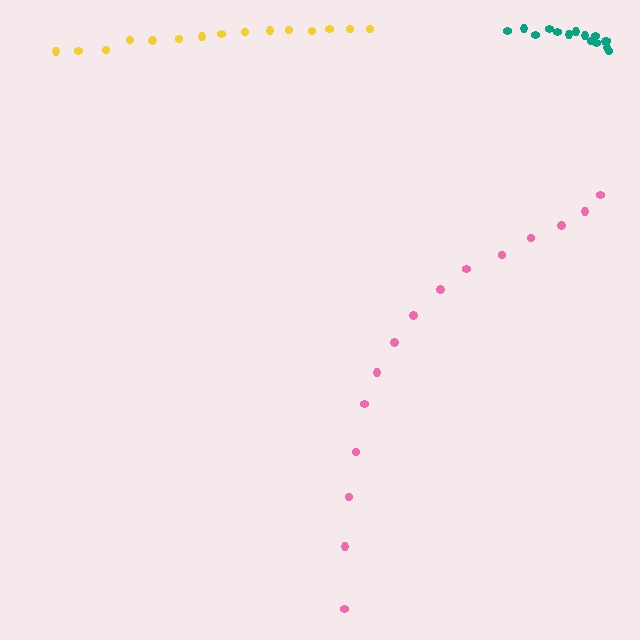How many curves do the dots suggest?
There are 3 distinct paths.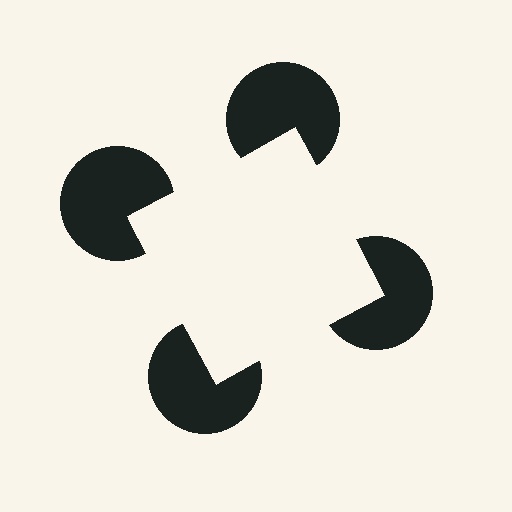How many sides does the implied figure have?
4 sides.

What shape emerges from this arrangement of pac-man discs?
An illusory square — its edges are inferred from the aligned wedge cuts in the pac-man discs, not physically drawn.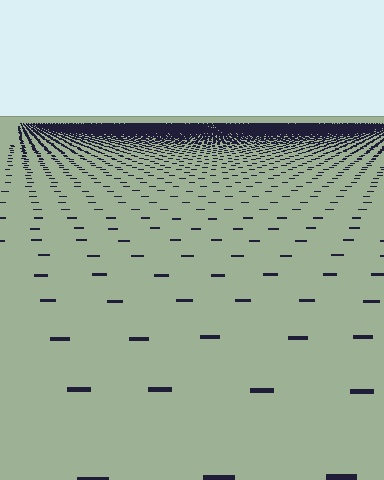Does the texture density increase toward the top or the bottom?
Density increases toward the top.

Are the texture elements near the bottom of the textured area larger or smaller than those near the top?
Larger. Near the bottom, elements are closer to the viewer and appear at a bigger on-screen size.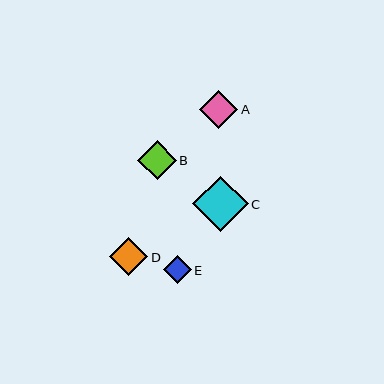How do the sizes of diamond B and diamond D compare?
Diamond B and diamond D are approximately the same size.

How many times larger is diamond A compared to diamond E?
Diamond A is approximately 1.4 times the size of diamond E.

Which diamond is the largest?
Diamond C is the largest with a size of approximately 55 pixels.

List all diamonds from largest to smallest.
From largest to smallest: C, A, B, D, E.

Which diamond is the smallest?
Diamond E is the smallest with a size of approximately 28 pixels.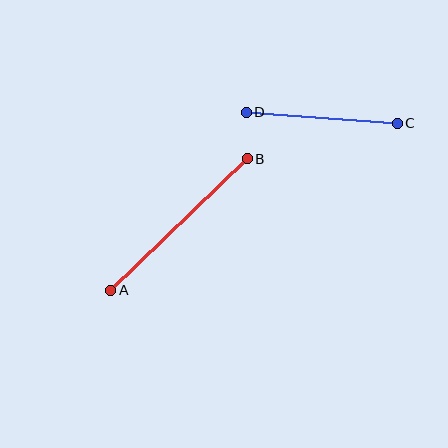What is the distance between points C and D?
The distance is approximately 152 pixels.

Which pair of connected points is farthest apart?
Points A and B are farthest apart.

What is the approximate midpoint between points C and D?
The midpoint is at approximately (322, 118) pixels.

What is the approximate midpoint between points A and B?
The midpoint is at approximately (179, 225) pixels.